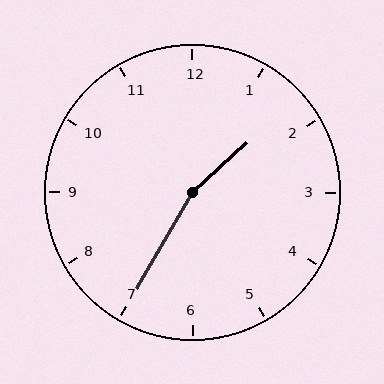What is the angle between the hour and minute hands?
Approximately 162 degrees.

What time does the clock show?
1:35.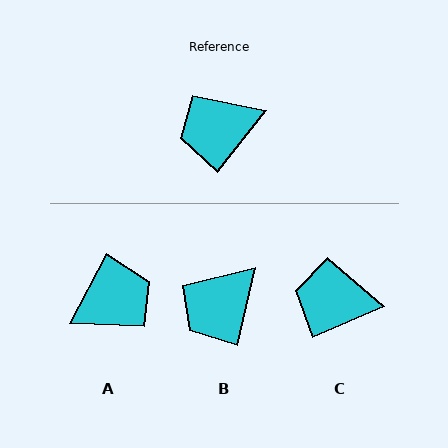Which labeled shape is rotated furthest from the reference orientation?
A, about 170 degrees away.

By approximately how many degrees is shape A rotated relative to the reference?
Approximately 170 degrees clockwise.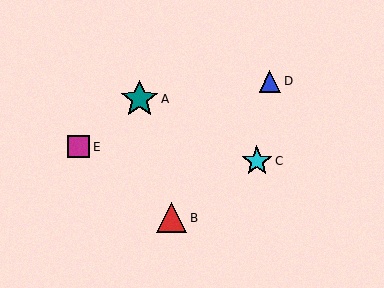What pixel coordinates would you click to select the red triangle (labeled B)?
Click at (172, 218) to select the red triangle B.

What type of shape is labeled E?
Shape E is a magenta square.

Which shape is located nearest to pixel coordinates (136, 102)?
The teal star (labeled A) at (139, 99) is nearest to that location.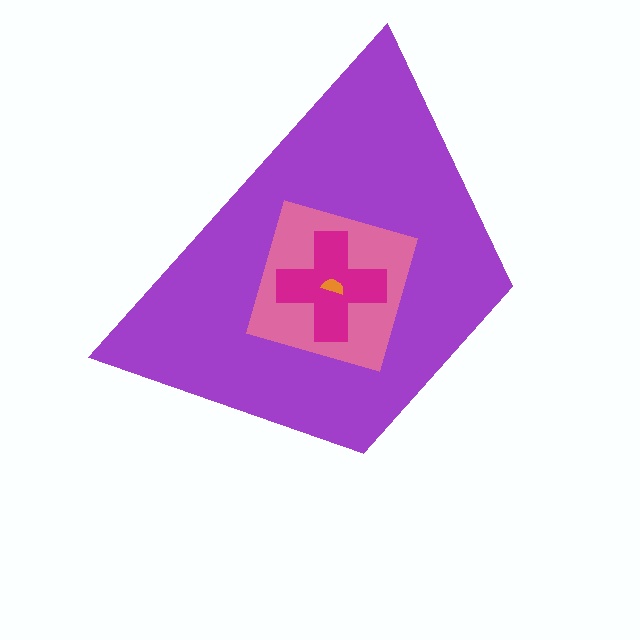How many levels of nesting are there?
4.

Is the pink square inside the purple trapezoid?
Yes.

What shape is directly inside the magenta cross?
The orange semicircle.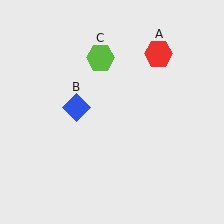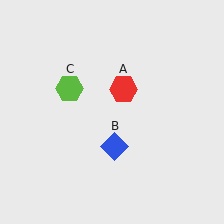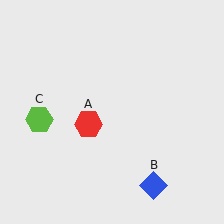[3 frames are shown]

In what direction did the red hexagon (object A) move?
The red hexagon (object A) moved down and to the left.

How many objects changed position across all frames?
3 objects changed position: red hexagon (object A), blue diamond (object B), lime hexagon (object C).